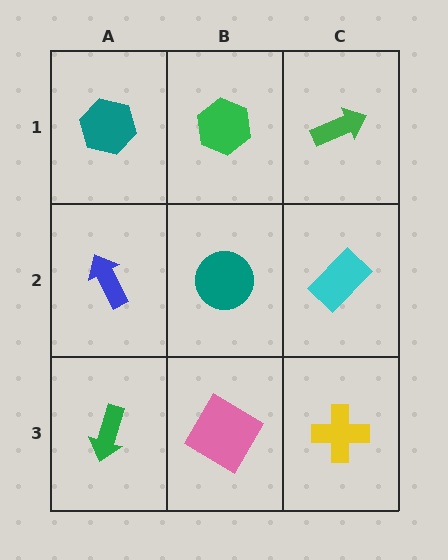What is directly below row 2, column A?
A green arrow.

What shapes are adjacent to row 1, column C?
A cyan rectangle (row 2, column C), a green hexagon (row 1, column B).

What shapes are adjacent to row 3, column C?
A cyan rectangle (row 2, column C), a pink diamond (row 3, column B).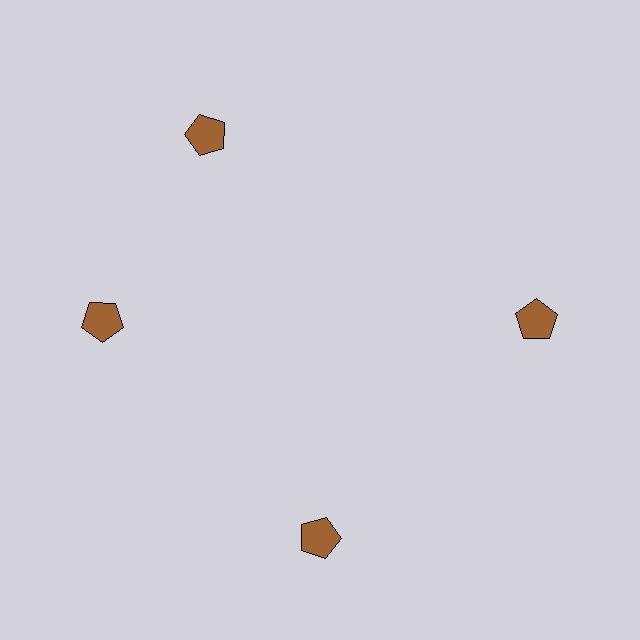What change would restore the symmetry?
The symmetry would be restored by rotating it back into even spacing with its neighbors so that all 4 pentagons sit at equal angles and equal distance from the center.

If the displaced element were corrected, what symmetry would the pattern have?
It would have 4-fold rotational symmetry — the pattern would map onto itself every 90 degrees.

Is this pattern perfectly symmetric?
No. The 4 brown pentagons are arranged in a ring, but one element near the 12 o'clock position is rotated out of alignment along the ring, breaking the 4-fold rotational symmetry.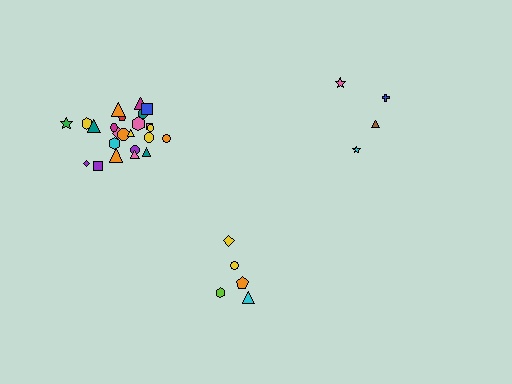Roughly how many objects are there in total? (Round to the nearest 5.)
Roughly 35 objects in total.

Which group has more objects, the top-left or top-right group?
The top-left group.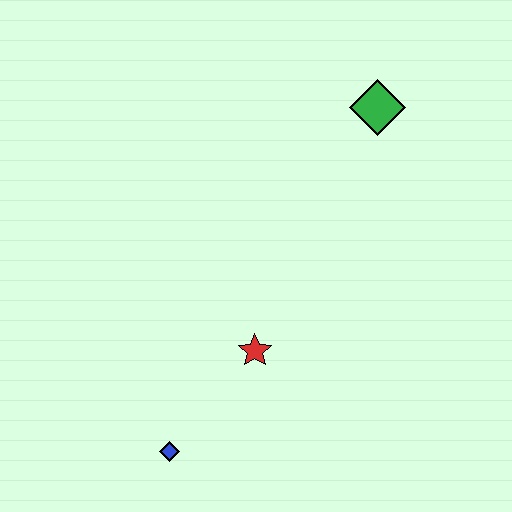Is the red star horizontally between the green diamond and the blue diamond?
Yes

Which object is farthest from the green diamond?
The blue diamond is farthest from the green diamond.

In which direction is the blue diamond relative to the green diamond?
The blue diamond is below the green diamond.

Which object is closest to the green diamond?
The red star is closest to the green diamond.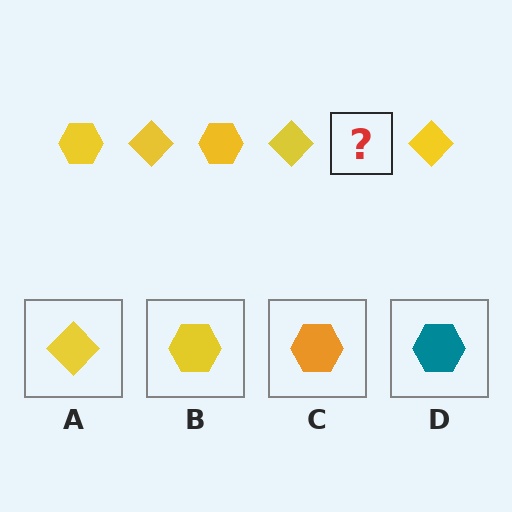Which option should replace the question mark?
Option B.